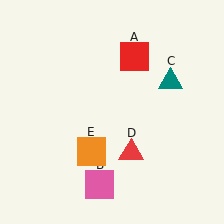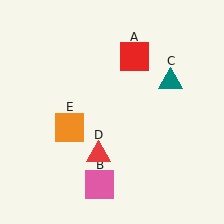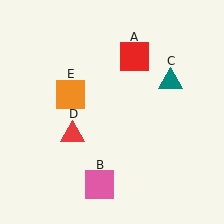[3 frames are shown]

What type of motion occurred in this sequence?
The red triangle (object D), orange square (object E) rotated clockwise around the center of the scene.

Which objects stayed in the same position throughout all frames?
Red square (object A) and pink square (object B) and teal triangle (object C) remained stationary.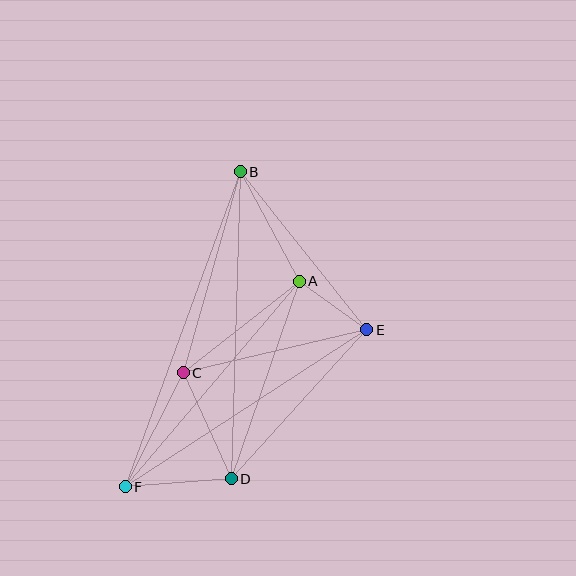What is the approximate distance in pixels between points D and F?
The distance between D and F is approximately 106 pixels.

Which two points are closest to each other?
Points A and E are closest to each other.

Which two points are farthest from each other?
Points B and F are farthest from each other.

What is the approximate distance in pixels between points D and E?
The distance between D and E is approximately 201 pixels.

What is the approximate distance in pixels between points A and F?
The distance between A and F is approximately 269 pixels.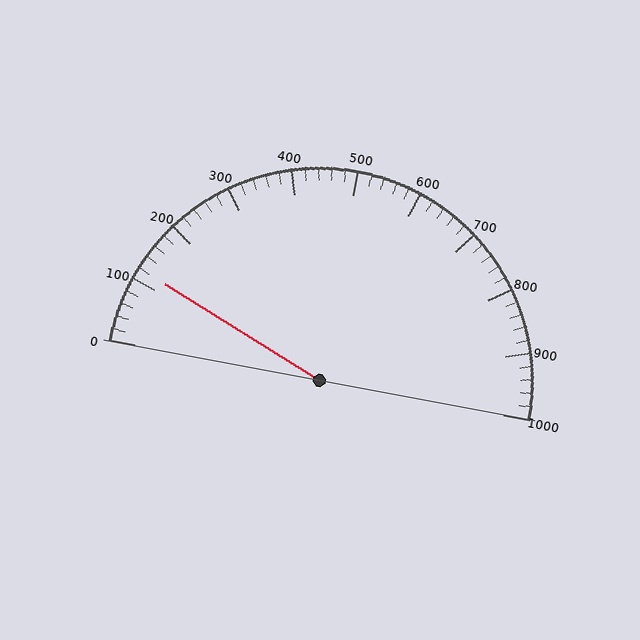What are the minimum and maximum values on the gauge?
The gauge ranges from 0 to 1000.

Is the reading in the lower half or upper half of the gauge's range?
The reading is in the lower half of the range (0 to 1000).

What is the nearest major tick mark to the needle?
The nearest major tick mark is 100.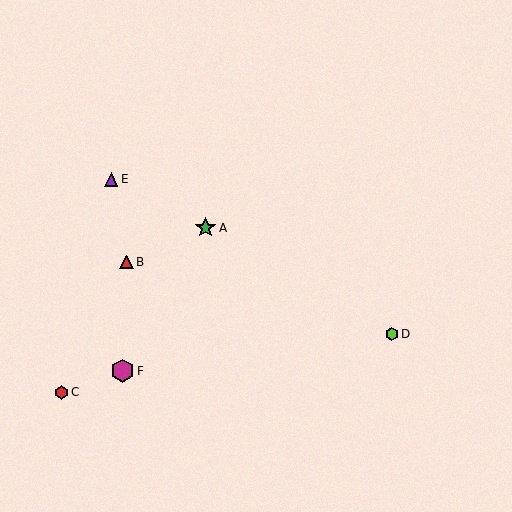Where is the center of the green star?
The center of the green star is at (205, 228).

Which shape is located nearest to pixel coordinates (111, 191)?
The purple triangle (labeled E) at (111, 179) is nearest to that location.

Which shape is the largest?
The magenta hexagon (labeled F) is the largest.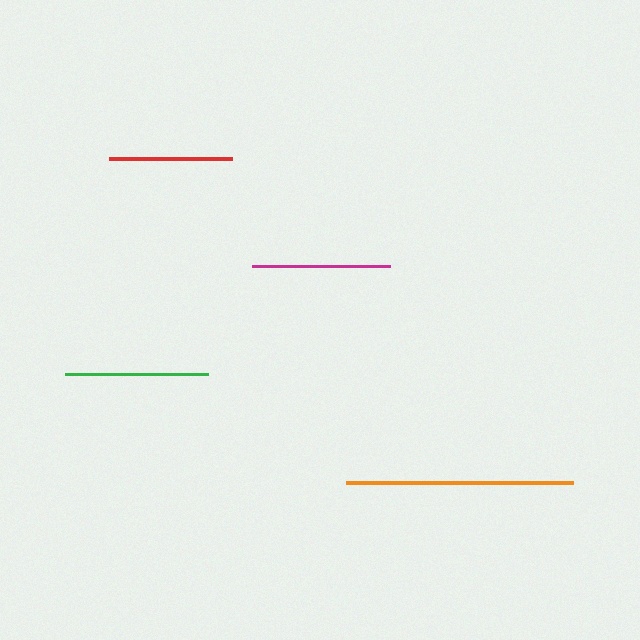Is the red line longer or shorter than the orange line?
The orange line is longer than the red line.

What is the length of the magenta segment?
The magenta segment is approximately 137 pixels long.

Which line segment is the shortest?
The red line is the shortest at approximately 124 pixels.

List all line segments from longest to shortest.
From longest to shortest: orange, green, magenta, red.